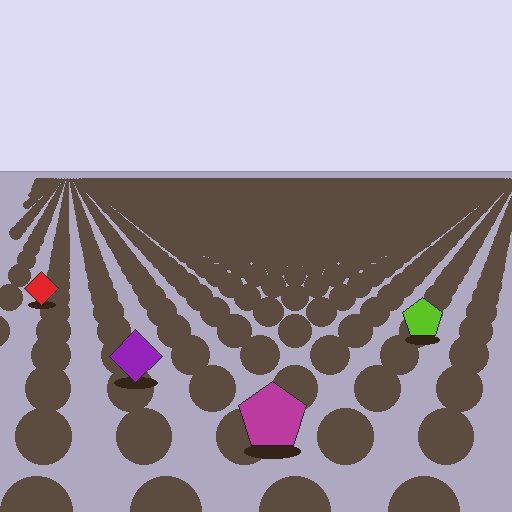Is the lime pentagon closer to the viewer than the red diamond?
Yes. The lime pentagon is closer — you can tell from the texture gradient: the ground texture is coarser near it.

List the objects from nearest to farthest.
From nearest to farthest: the magenta pentagon, the purple diamond, the lime pentagon, the red diamond.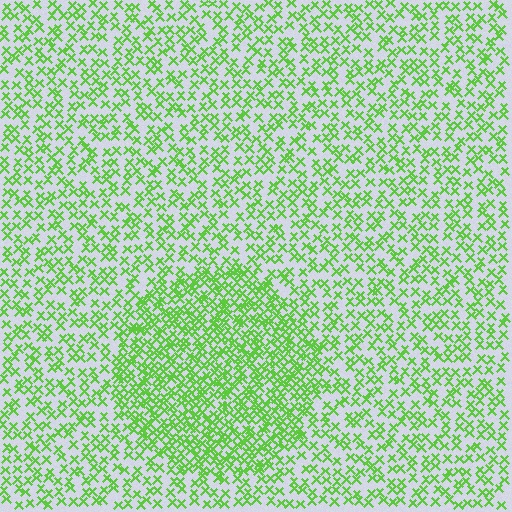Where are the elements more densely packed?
The elements are more densely packed inside the circle boundary.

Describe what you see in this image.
The image contains small lime elements arranged at two different densities. A circle-shaped region is visible where the elements are more densely packed than the surrounding area.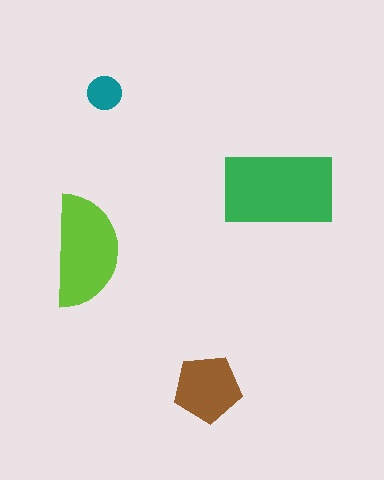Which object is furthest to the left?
The lime semicircle is leftmost.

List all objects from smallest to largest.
The teal circle, the brown pentagon, the lime semicircle, the green rectangle.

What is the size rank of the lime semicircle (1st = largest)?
2nd.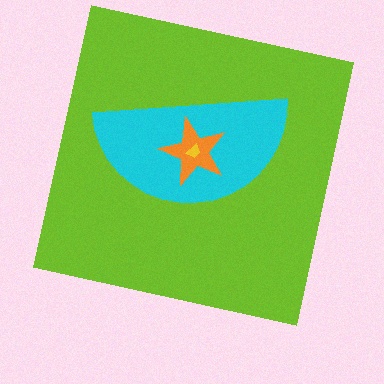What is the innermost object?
The yellow trapezoid.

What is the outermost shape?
The lime square.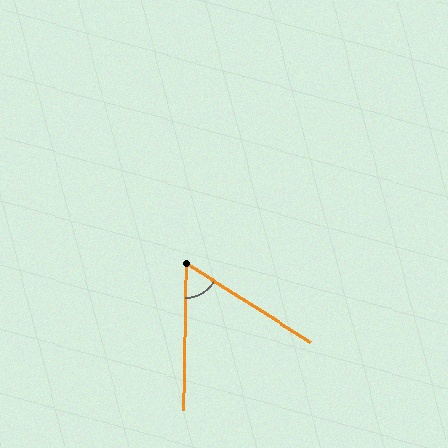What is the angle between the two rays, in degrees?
Approximately 58 degrees.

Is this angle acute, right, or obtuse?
It is acute.